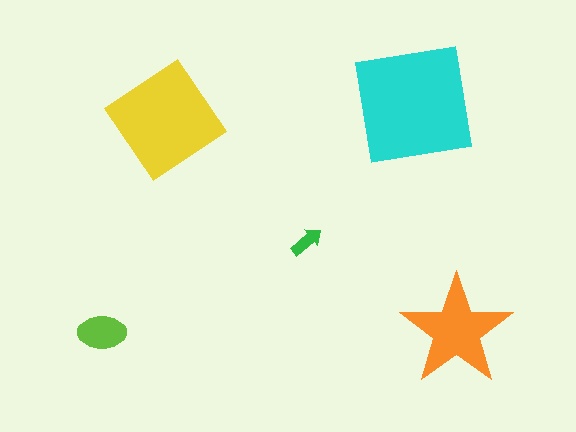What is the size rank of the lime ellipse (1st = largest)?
4th.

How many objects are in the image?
There are 5 objects in the image.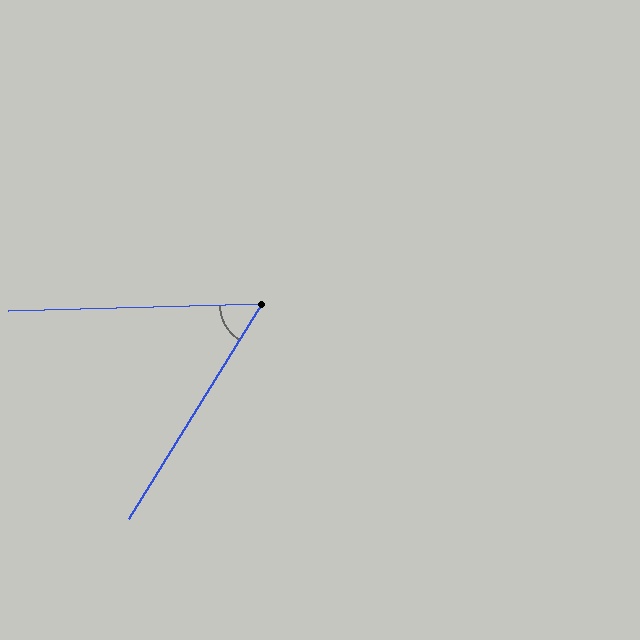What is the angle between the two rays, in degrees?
Approximately 57 degrees.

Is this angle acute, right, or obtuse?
It is acute.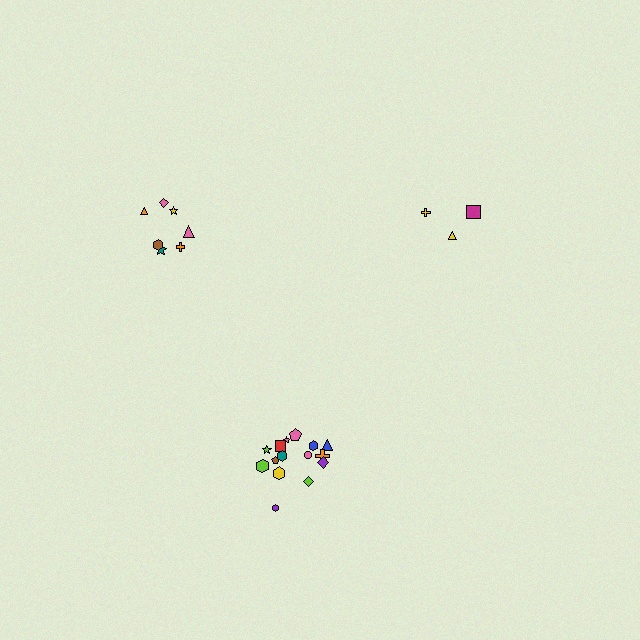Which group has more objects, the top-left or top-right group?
The top-left group.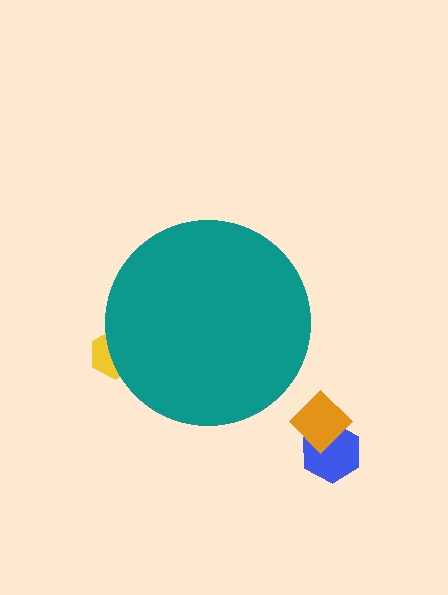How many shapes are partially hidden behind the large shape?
1 shape is partially hidden.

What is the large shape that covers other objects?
A teal circle.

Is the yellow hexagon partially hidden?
Yes, the yellow hexagon is partially hidden behind the teal circle.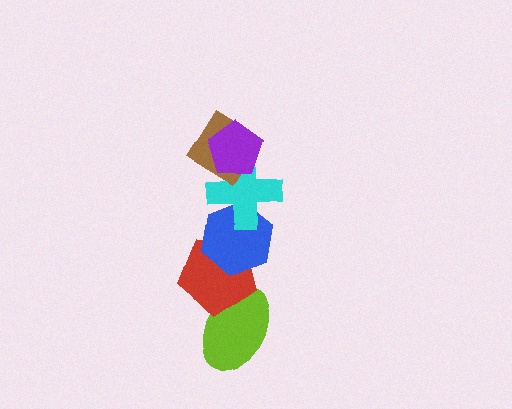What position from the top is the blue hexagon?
The blue hexagon is 4th from the top.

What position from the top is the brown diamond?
The brown diamond is 2nd from the top.